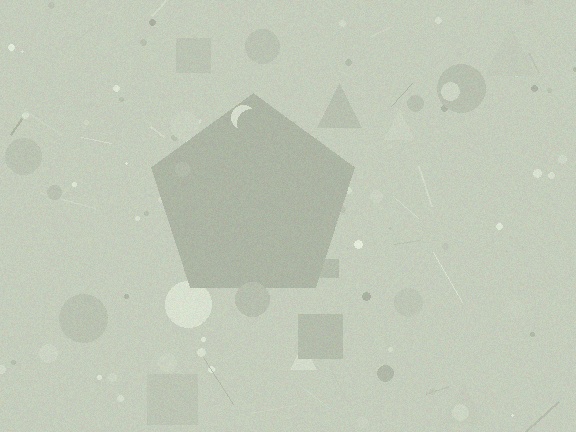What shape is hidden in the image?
A pentagon is hidden in the image.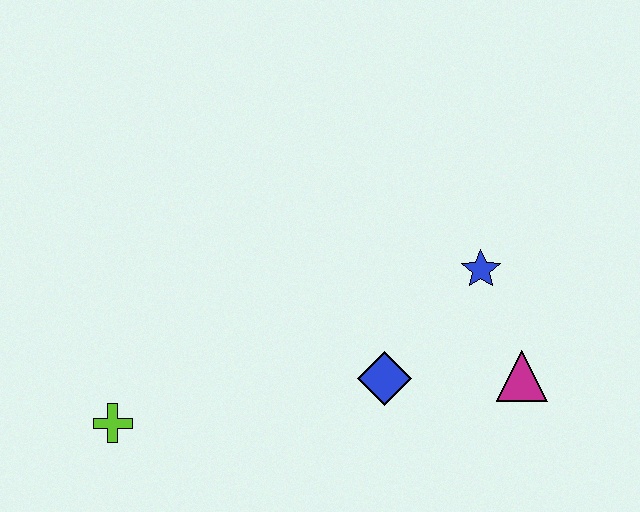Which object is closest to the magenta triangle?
The blue star is closest to the magenta triangle.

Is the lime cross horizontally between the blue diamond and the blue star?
No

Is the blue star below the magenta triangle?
No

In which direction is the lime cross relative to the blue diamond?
The lime cross is to the left of the blue diamond.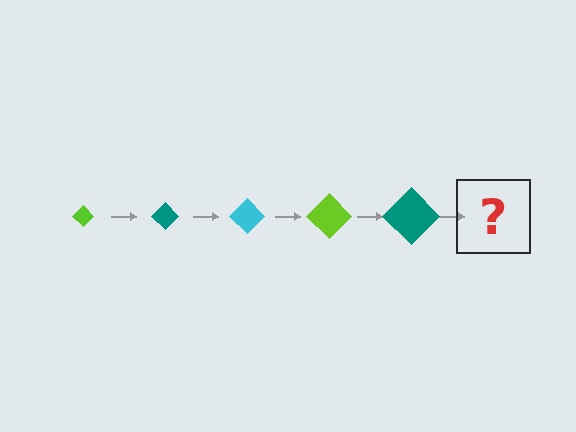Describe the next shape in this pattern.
It should be a cyan diamond, larger than the previous one.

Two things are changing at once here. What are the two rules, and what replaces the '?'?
The two rules are that the diamond grows larger each step and the color cycles through lime, teal, and cyan. The '?' should be a cyan diamond, larger than the previous one.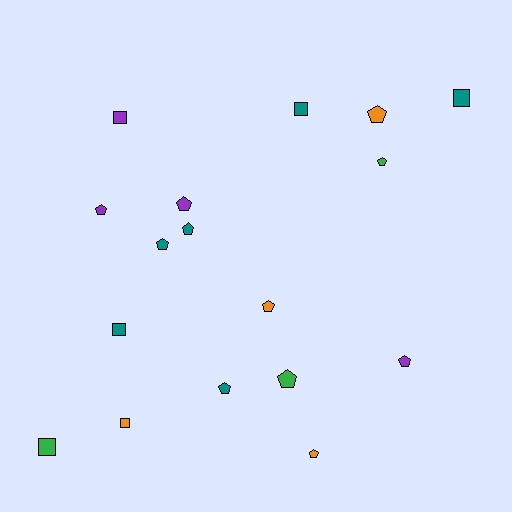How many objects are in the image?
There are 17 objects.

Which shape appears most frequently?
Pentagon, with 11 objects.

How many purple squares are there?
There is 1 purple square.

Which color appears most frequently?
Teal, with 6 objects.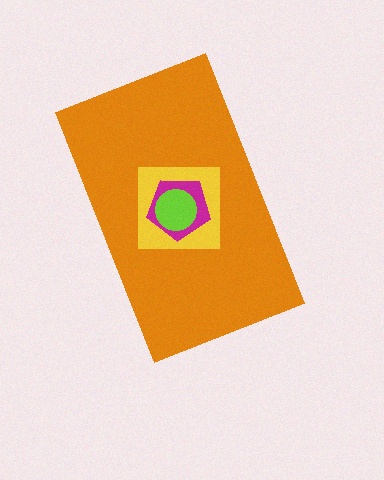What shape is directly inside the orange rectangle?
The yellow square.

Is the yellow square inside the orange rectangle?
Yes.